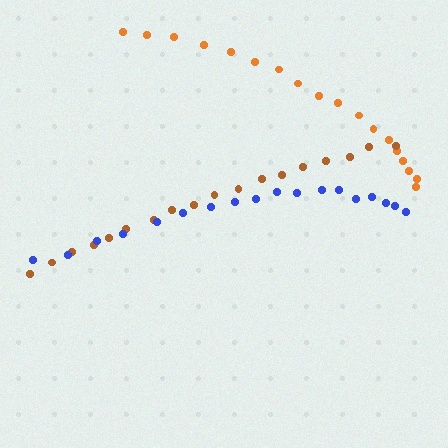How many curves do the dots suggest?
There are 3 distinct paths.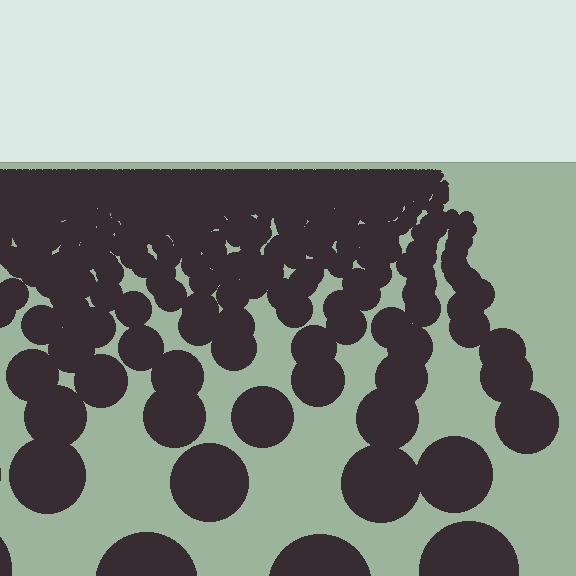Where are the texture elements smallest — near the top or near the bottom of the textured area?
Near the top.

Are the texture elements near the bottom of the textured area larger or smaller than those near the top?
Larger. Near the bottom, elements are closer to the viewer and appear at a bigger on-screen size.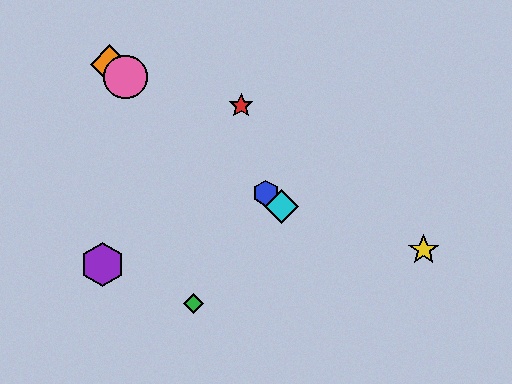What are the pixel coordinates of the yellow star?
The yellow star is at (424, 250).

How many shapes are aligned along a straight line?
4 shapes (the blue hexagon, the orange diamond, the cyan diamond, the pink circle) are aligned along a straight line.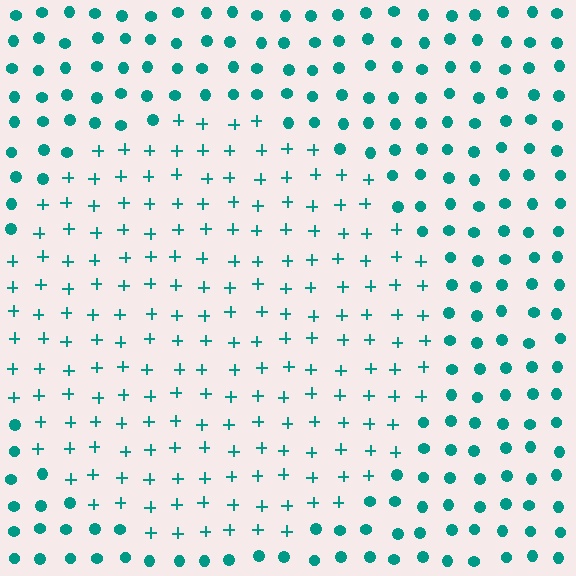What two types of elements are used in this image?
The image uses plus signs inside the circle region and circles outside it.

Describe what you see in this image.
The image is filled with small teal elements arranged in a uniform grid. A circle-shaped region contains plus signs, while the surrounding area contains circles. The boundary is defined purely by the change in element shape.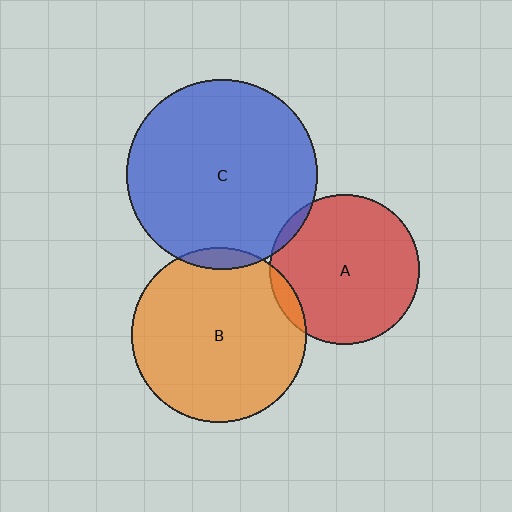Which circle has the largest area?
Circle C (blue).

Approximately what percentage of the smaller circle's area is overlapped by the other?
Approximately 5%.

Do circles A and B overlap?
Yes.